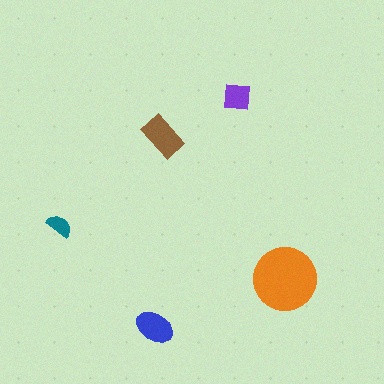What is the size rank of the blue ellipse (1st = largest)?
3rd.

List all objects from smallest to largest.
The teal semicircle, the purple square, the blue ellipse, the brown rectangle, the orange circle.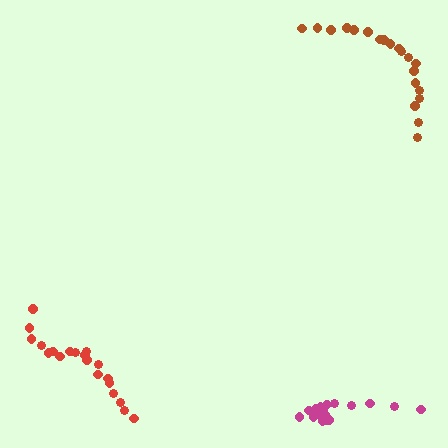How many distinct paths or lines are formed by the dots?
There are 3 distinct paths.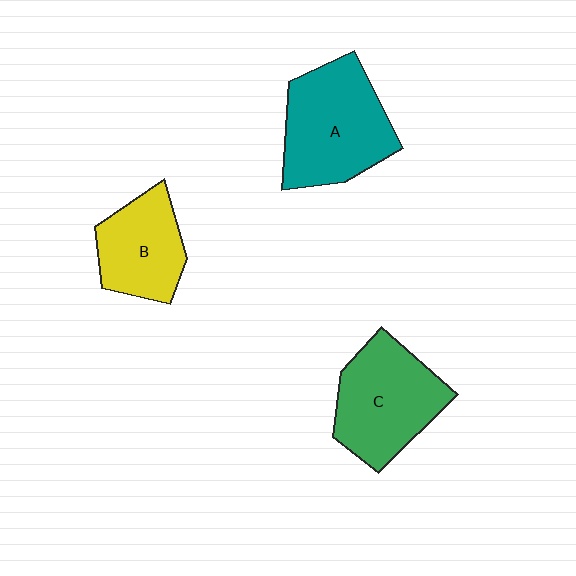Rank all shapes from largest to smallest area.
From largest to smallest: A (teal), C (green), B (yellow).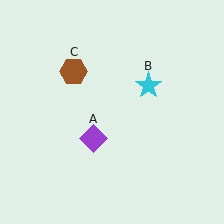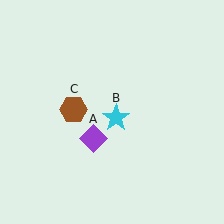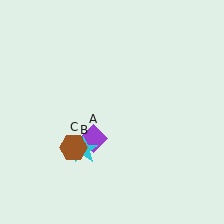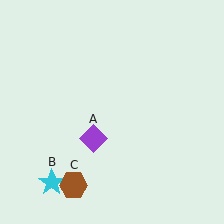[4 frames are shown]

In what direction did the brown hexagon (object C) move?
The brown hexagon (object C) moved down.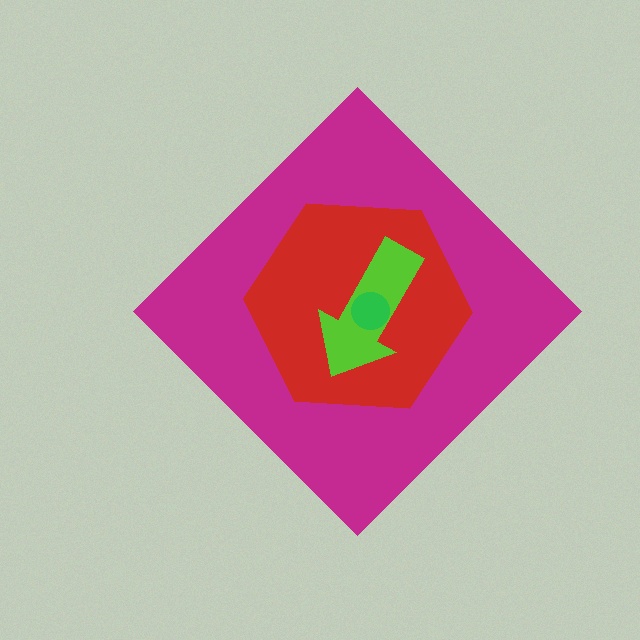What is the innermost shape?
The green circle.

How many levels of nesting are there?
4.